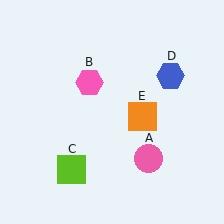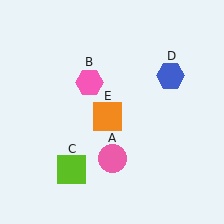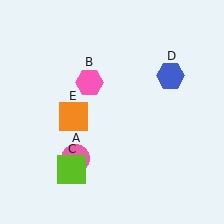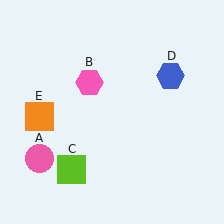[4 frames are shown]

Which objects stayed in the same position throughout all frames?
Pink hexagon (object B) and lime square (object C) and blue hexagon (object D) remained stationary.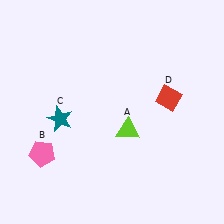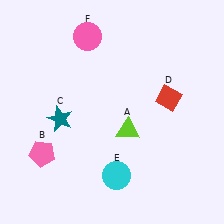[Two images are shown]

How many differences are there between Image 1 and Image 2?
There are 2 differences between the two images.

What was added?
A cyan circle (E), a pink circle (F) were added in Image 2.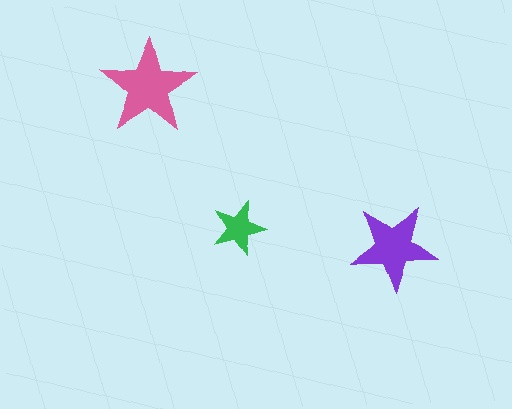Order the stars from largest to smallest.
the pink one, the purple one, the green one.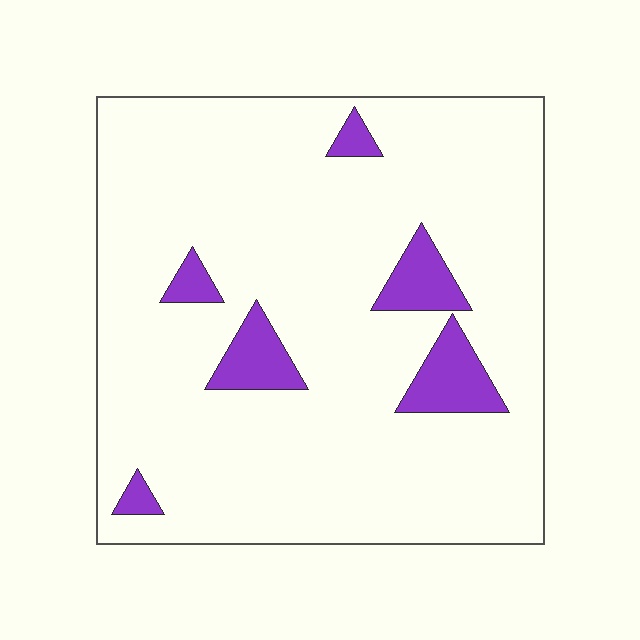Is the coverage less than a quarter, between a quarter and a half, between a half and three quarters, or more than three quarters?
Less than a quarter.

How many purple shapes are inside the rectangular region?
6.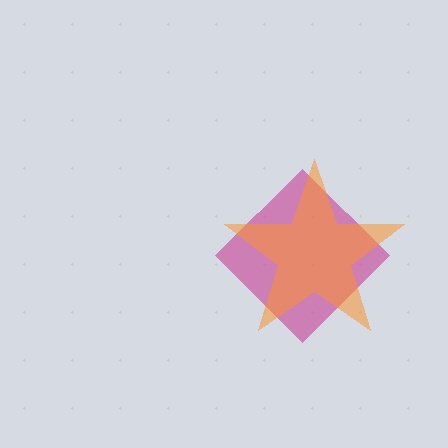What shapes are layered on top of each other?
The layered shapes are: a magenta diamond, an orange star.